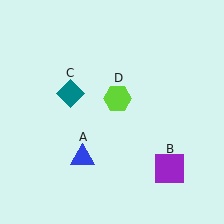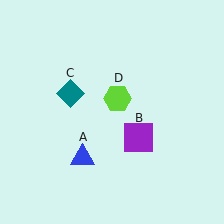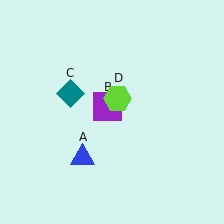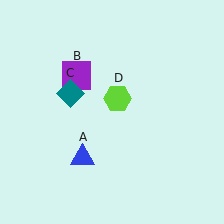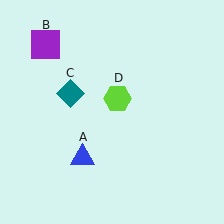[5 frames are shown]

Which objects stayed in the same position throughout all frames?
Blue triangle (object A) and teal diamond (object C) and lime hexagon (object D) remained stationary.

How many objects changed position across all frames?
1 object changed position: purple square (object B).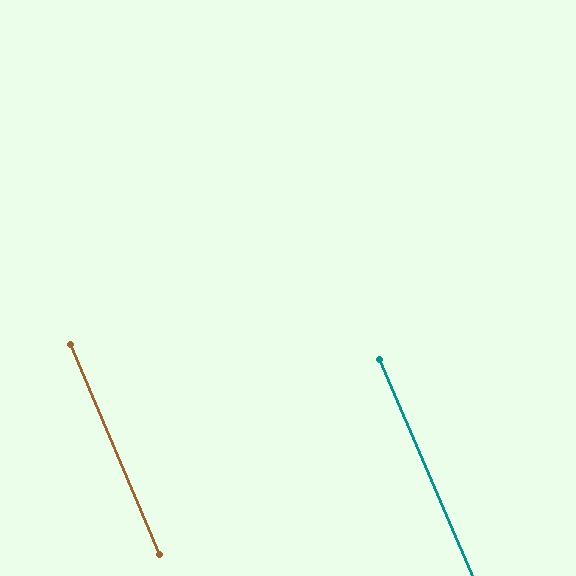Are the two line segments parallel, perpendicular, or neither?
Parallel — their directions differ by only 0.4°.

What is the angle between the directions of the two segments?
Approximately 0 degrees.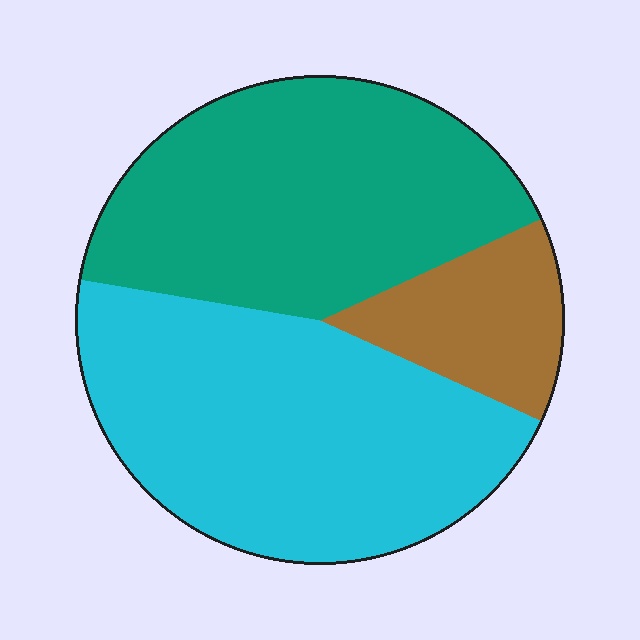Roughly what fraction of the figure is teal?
Teal takes up about two fifths (2/5) of the figure.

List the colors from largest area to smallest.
From largest to smallest: cyan, teal, brown.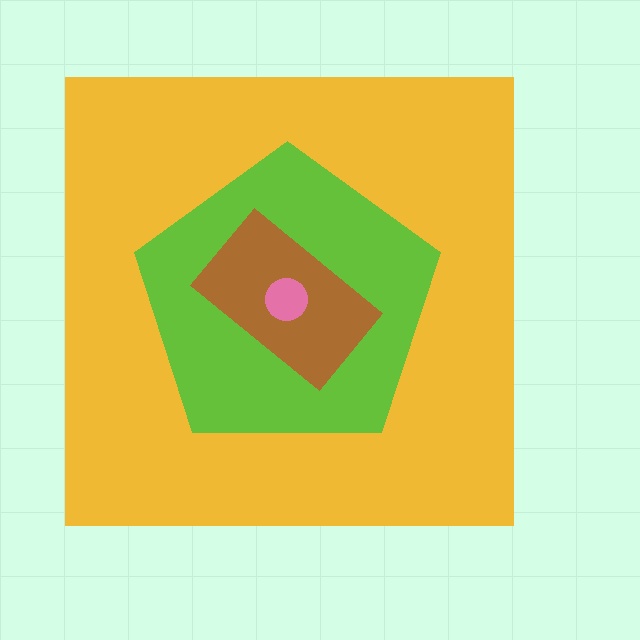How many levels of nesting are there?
4.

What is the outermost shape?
The yellow square.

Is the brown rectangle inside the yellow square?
Yes.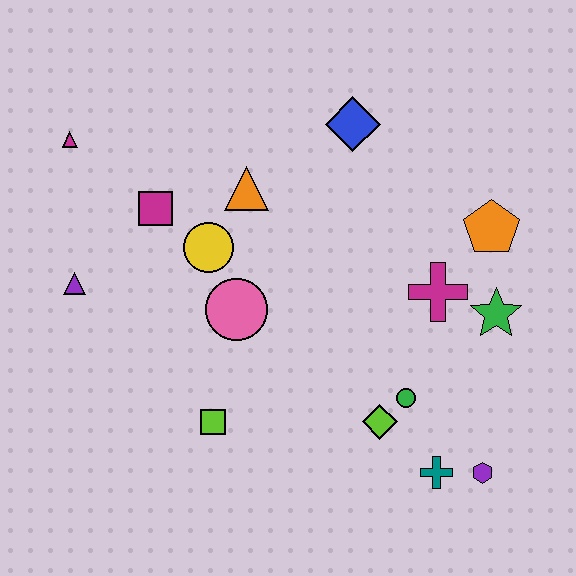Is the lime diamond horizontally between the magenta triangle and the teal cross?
Yes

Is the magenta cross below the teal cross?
No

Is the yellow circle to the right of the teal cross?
No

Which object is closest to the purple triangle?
The magenta square is closest to the purple triangle.